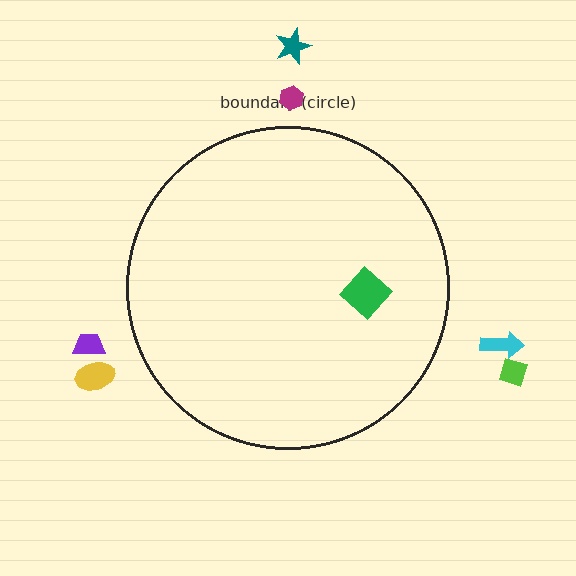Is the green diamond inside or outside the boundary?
Inside.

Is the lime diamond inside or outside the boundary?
Outside.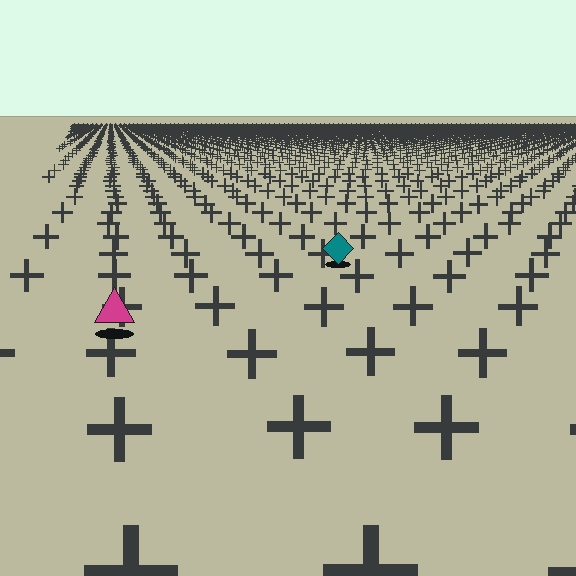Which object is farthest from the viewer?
The teal diamond is farthest from the viewer. It appears smaller and the ground texture around it is denser.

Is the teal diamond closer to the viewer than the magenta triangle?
No. The magenta triangle is closer — you can tell from the texture gradient: the ground texture is coarser near it.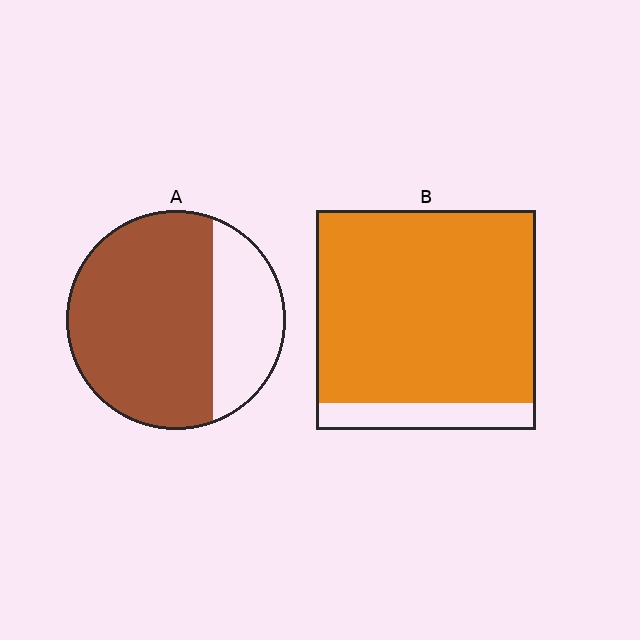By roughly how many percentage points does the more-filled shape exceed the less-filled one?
By roughly 15 percentage points (B over A).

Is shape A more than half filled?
Yes.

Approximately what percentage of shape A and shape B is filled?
A is approximately 70% and B is approximately 90%.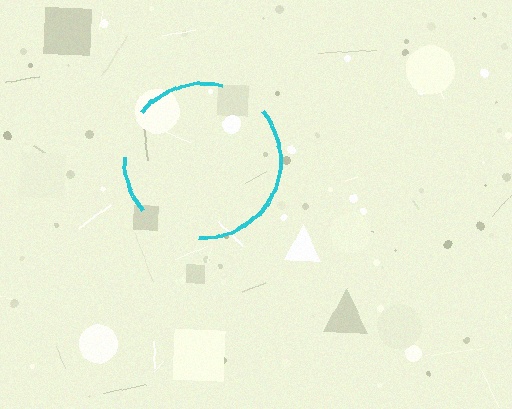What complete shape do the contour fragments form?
The contour fragments form a circle.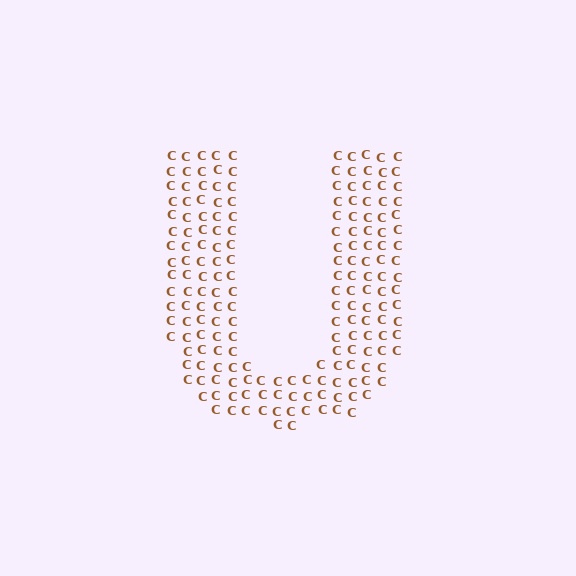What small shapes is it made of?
It is made of small letter C's.